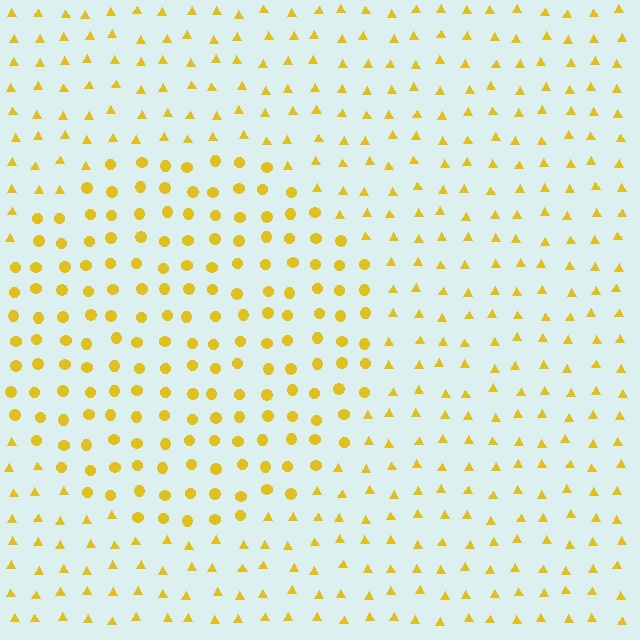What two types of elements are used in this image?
The image uses circles inside the circle region and triangles outside it.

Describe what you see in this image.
The image is filled with small yellow elements arranged in a uniform grid. A circle-shaped region contains circles, while the surrounding area contains triangles. The boundary is defined purely by the change in element shape.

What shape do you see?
I see a circle.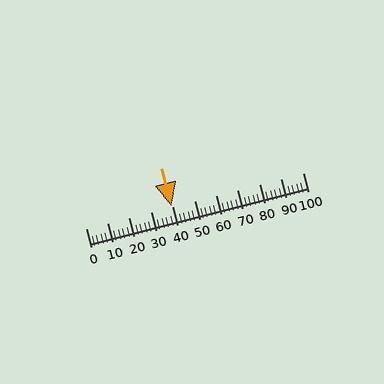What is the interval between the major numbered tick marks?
The major tick marks are spaced 10 units apart.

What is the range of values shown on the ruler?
The ruler shows values from 0 to 100.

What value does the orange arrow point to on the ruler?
The orange arrow points to approximately 40.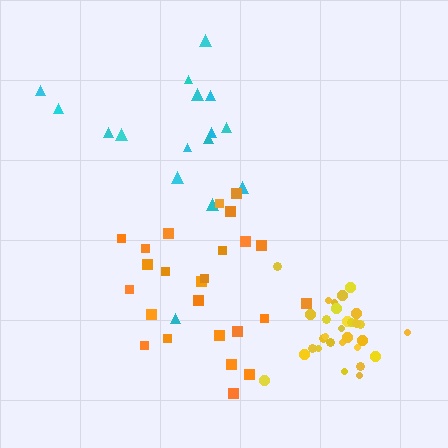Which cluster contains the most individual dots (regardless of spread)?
Yellow (30).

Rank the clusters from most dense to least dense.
yellow, orange, cyan.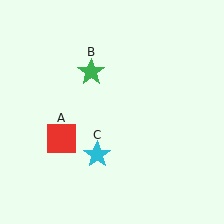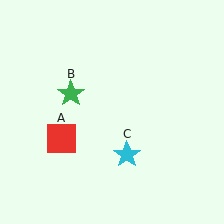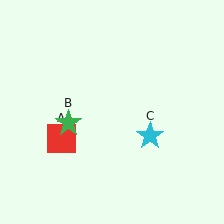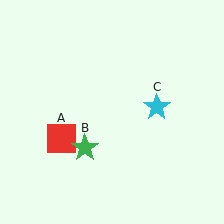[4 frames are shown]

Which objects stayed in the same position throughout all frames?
Red square (object A) remained stationary.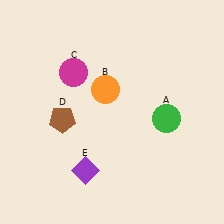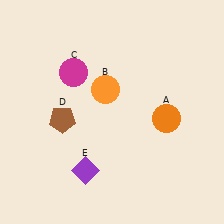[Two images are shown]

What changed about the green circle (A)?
In Image 1, A is green. In Image 2, it changed to orange.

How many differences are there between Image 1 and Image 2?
There is 1 difference between the two images.